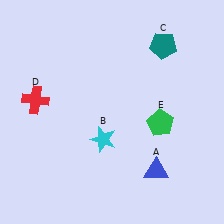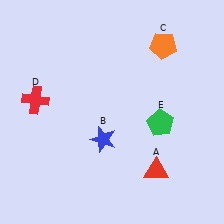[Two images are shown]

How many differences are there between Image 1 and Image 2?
There are 3 differences between the two images.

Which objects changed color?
A changed from blue to red. B changed from cyan to blue. C changed from teal to orange.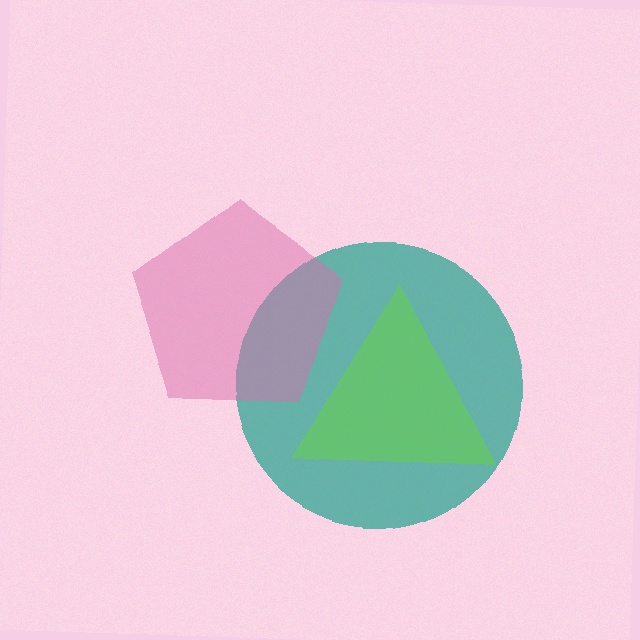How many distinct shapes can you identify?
There are 3 distinct shapes: a teal circle, a pink pentagon, a lime triangle.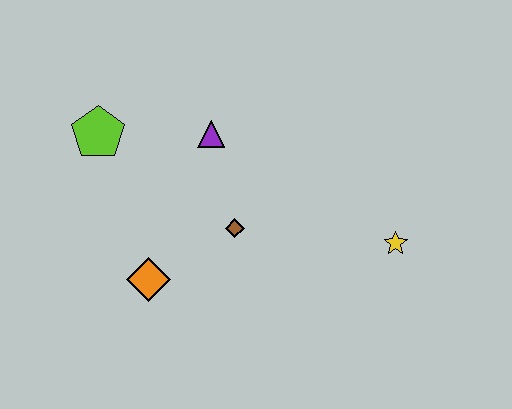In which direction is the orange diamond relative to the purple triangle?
The orange diamond is below the purple triangle.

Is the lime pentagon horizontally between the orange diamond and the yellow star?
No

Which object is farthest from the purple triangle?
The yellow star is farthest from the purple triangle.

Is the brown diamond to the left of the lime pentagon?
No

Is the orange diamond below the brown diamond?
Yes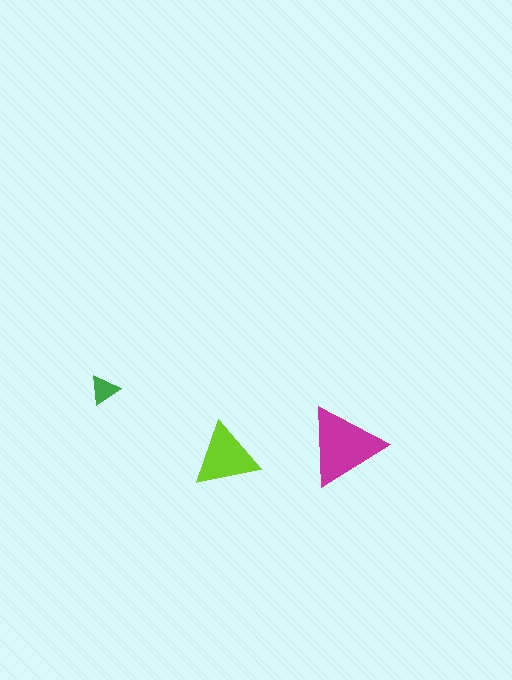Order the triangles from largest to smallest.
the magenta one, the lime one, the green one.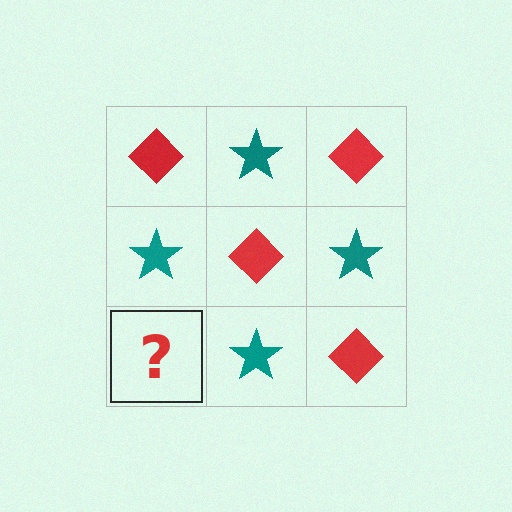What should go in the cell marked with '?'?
The missing cell should contain a red diamond.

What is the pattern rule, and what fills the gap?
The rule is that it alternates red diamond and teal star in a checkerboard pattern. The gap should be filled with a red diamond.